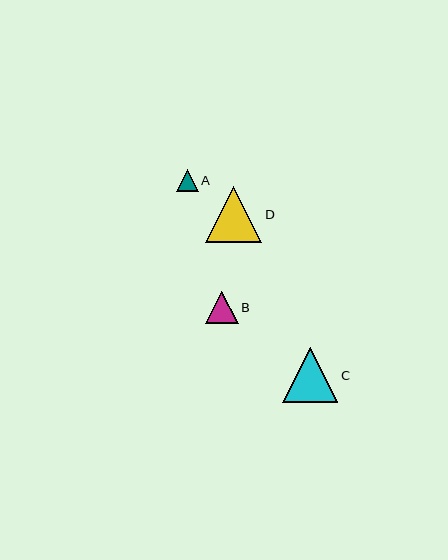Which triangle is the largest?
Triangle D is the largest with a size of approximately 57 pixels.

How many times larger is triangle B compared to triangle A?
Triangle B is approximately 1.5 times the size of triangle A.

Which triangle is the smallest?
Triangle A is the smallest with a size of approximately 22 pixels.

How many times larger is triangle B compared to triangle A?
Triangle B is approximately 1.5 times the size of triangle A.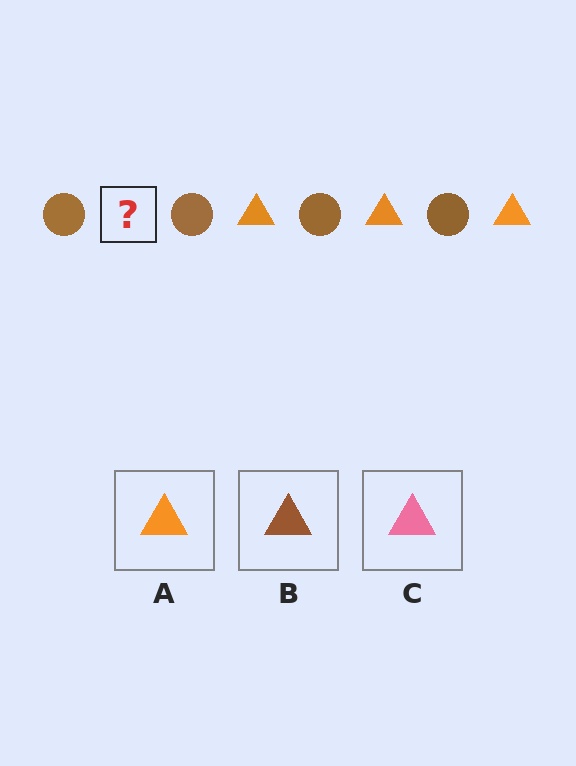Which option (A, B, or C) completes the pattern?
A.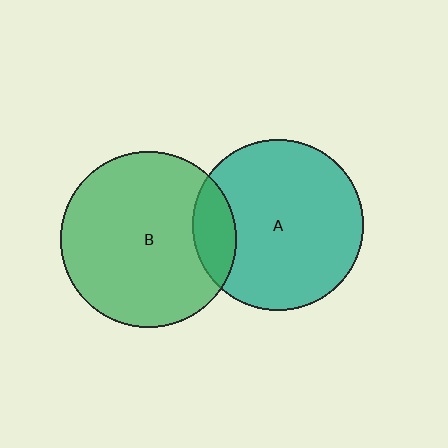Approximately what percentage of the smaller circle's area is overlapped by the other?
Approximately 15%.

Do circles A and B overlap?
Yes.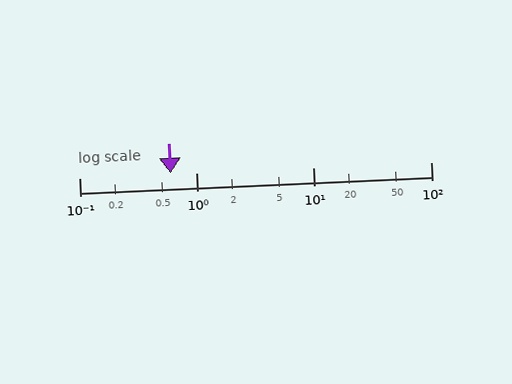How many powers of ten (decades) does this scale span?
The scale spans 3 decades, from 0.1 to 100.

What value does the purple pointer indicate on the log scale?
The pointer indicates approximately 0.6.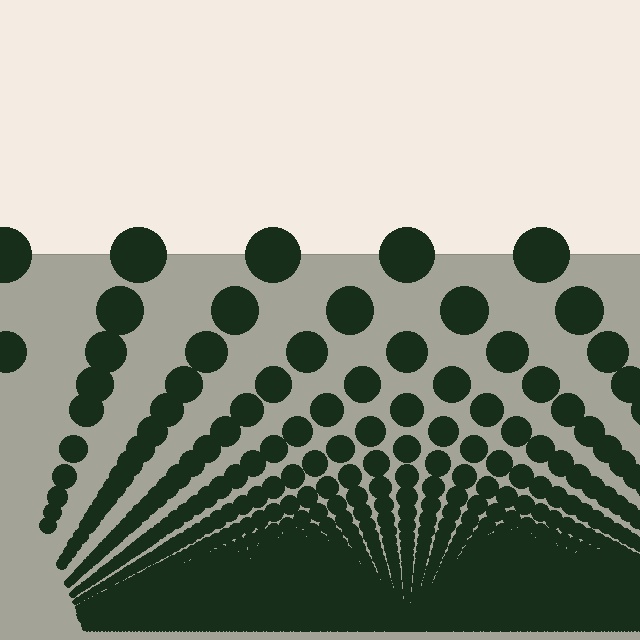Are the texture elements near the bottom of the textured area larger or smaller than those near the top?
Smaller. The gradient is inverted — elements near the bottom are smaller and denser.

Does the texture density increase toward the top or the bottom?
Density increases toward the bottom.